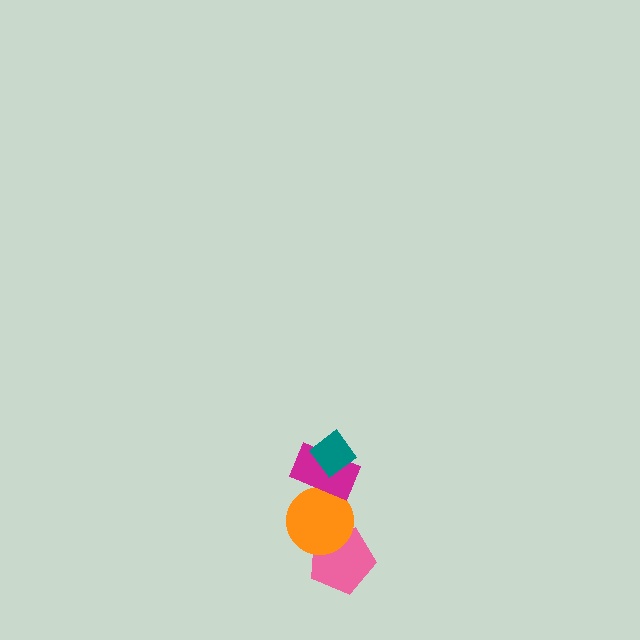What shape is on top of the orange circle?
The magenta rectangle is on top of the orange circle.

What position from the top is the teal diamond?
The teal diamond is 1st from the top.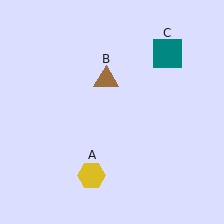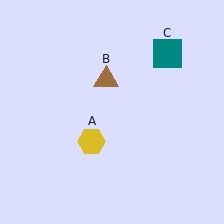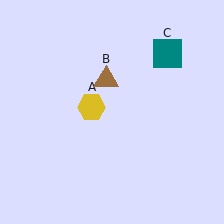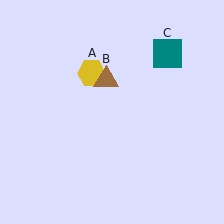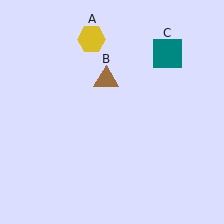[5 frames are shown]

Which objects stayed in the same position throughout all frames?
Brown triangle (object B) and teal square (object C) remained stationary.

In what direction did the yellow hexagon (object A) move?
The yellow hexagon (object A) moved up.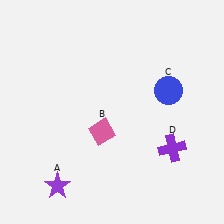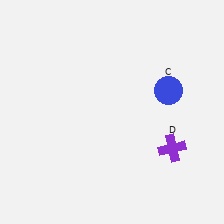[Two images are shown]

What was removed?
The pink diamond (B), the purple star (A) were removed in Image 2.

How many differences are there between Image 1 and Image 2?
There are 2 differences between the two images.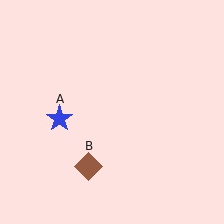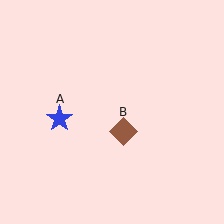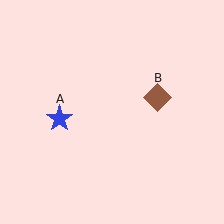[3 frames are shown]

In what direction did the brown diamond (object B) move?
The brown diamond (object B) moved up and to the right.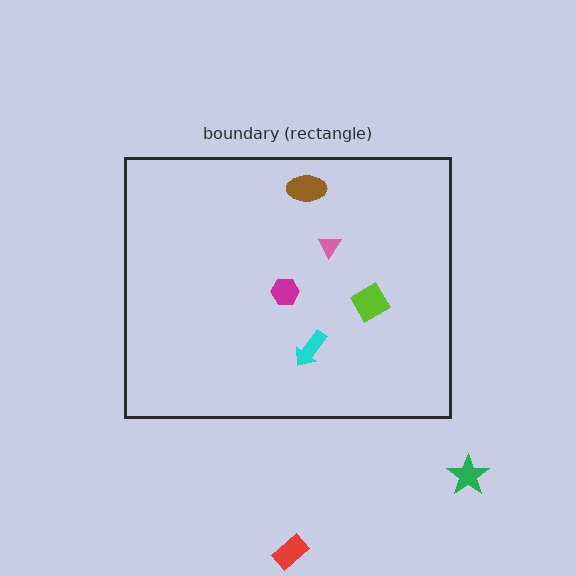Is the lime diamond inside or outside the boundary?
Inside.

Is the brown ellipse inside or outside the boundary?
Inside.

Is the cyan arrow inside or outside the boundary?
Inside.